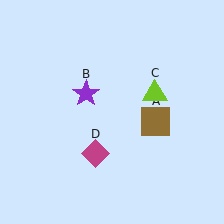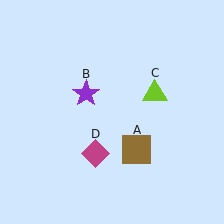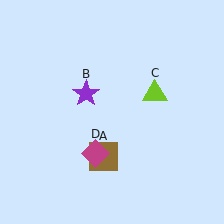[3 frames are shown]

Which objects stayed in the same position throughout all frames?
Purple star (object B) and lime triangle (object C) and magenta diamond (object D) remained stationary.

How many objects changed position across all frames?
1 object changed position: brown square (object A).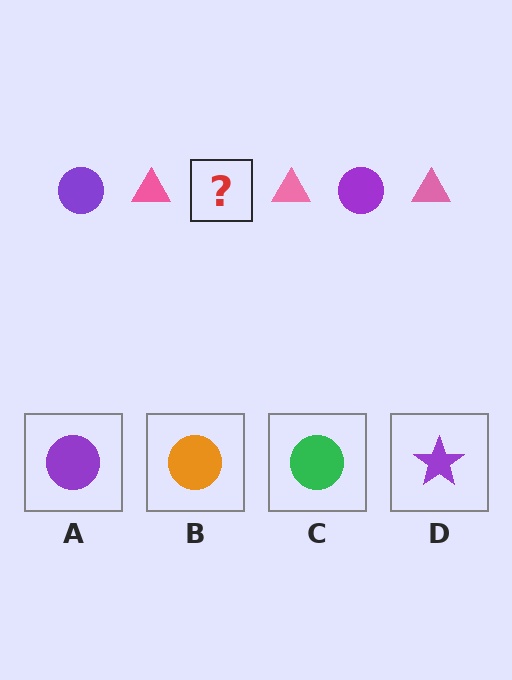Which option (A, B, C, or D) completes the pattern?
A.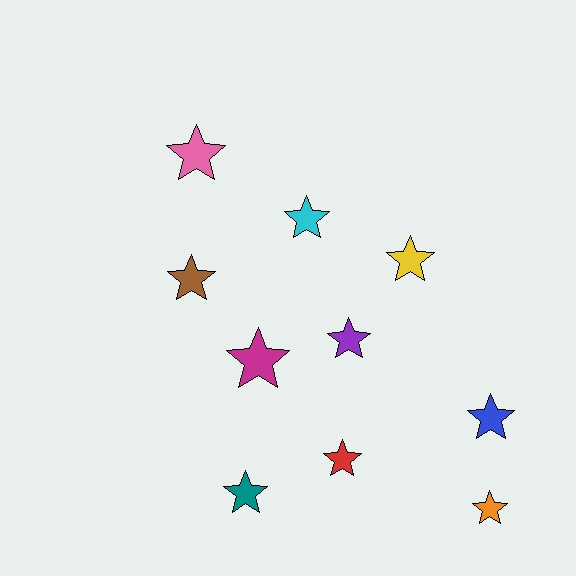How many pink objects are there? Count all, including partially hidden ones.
There is 1 pink object.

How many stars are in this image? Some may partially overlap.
There are 10 stars.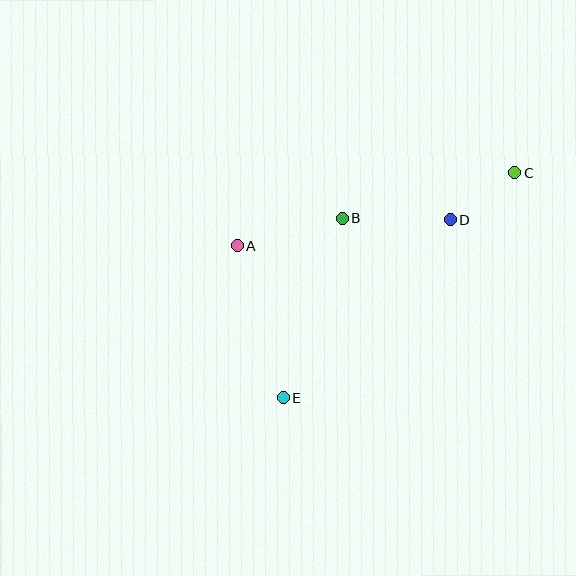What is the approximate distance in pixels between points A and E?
The distance between A and E is approximately 159 pixels.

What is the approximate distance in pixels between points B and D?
The distance between B and D is approximately 108 pixels.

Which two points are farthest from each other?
Points C and E are farthest from each other.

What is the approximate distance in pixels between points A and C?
The distance between A and C is approximately 287 pixels.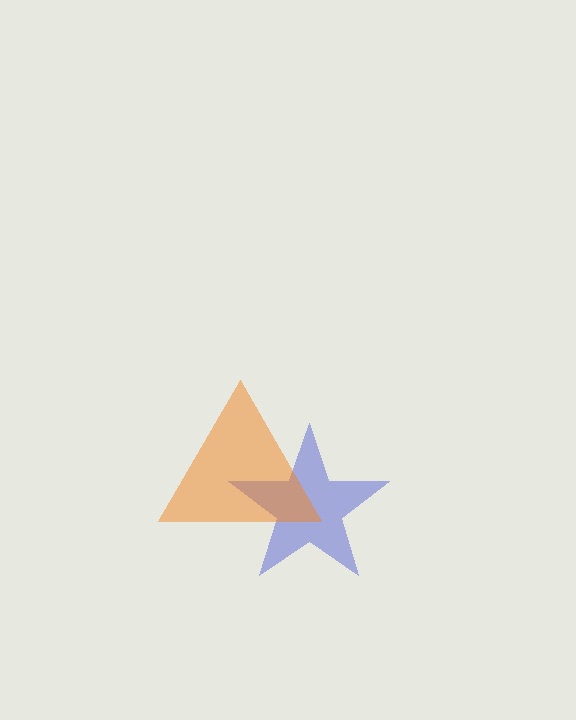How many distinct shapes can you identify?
There are 2 distinct shapes: a blue star, an orange triangle.